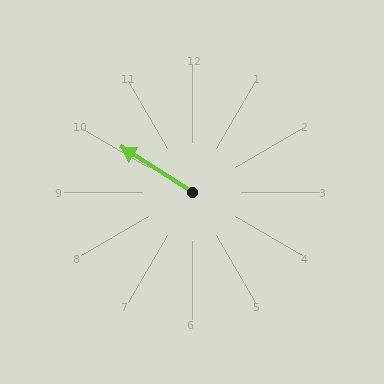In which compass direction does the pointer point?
Northwest.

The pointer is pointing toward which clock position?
Roughly 10 o'clock.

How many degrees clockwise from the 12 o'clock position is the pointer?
Approximately 302 degrees.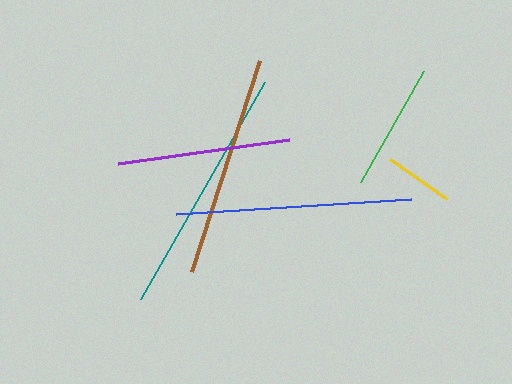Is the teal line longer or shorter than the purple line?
The teal line is longer than the purple line.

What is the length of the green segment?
The green segment is approximately 128 pixels long.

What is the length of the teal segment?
The teal segment is approximately 249 pixels long.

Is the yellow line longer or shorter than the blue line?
The blue line is longer than the yellow line.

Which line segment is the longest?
The teal line is the longest at approximately 249 pixels.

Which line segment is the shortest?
The yellow line is the shortest at approximately 69 pixels.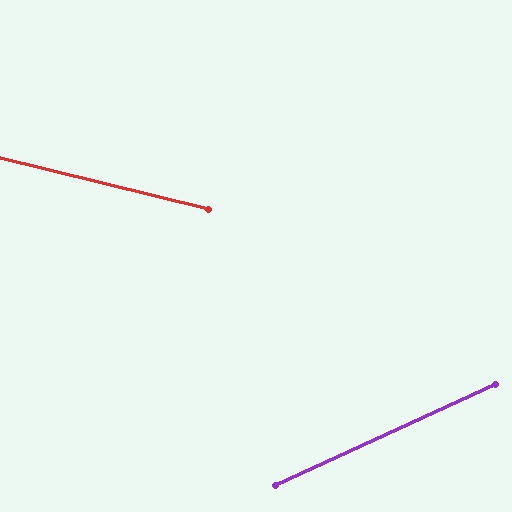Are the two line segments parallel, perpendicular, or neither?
Neither parallel nor perpendicular — they differ by about 39°.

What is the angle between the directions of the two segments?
Approximately 39 degrees.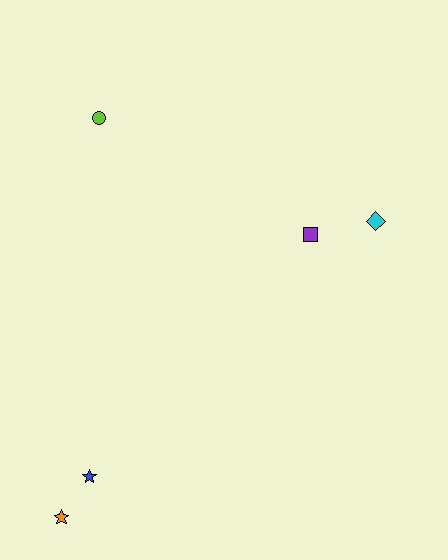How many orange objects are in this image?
There is 1 orange object.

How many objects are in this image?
There are 5 objects.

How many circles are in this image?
There is 1 circle.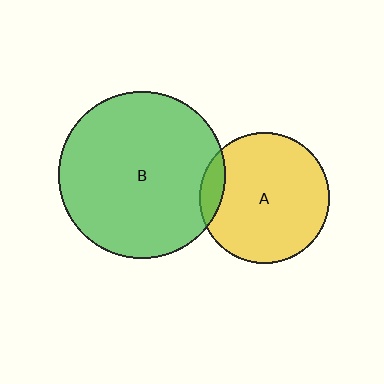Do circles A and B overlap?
Yes.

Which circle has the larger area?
Circle B (green).